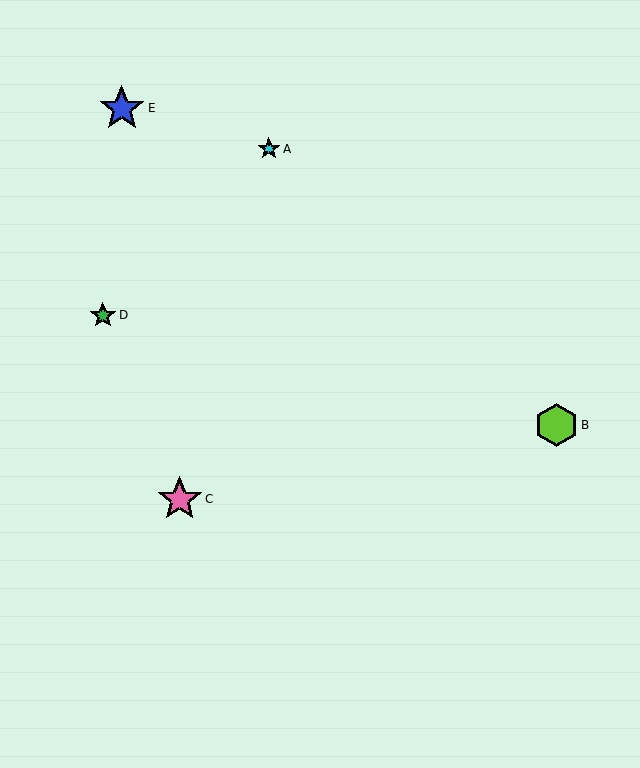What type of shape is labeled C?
Shape C is a pink star.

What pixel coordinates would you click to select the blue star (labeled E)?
Click at (122, 108) to select the blue star E.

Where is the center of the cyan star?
The center of the cyan star is at (269, 149).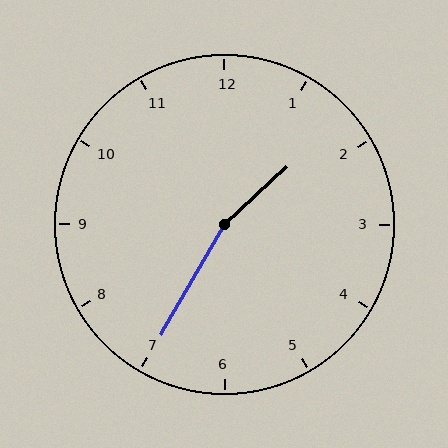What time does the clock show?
1:35.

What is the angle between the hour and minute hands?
Approximately 162 degrees.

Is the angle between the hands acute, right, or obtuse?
It is obtuse.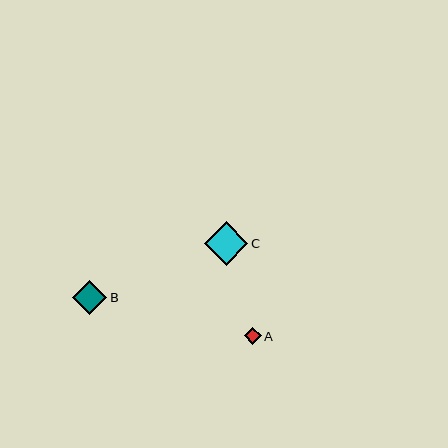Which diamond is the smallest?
Diamond A is the smallest with a size of approximately 17 pixels.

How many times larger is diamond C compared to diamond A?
Diamond C is approximately 2.6 times the size of diamond A.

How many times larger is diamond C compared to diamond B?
Diamond C is approximately 1.3 times the size of diamond B.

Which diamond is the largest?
Diamond C is the largest with a size of approximately 43 pixels.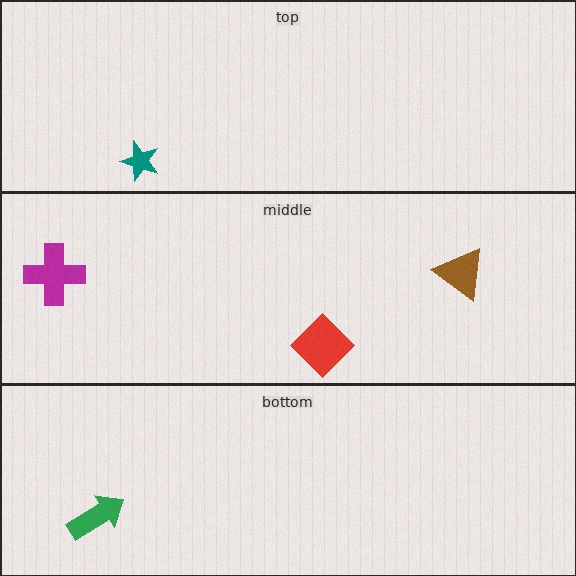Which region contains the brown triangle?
The middle region.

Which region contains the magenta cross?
The middle region.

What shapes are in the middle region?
The brown triangle, the red diamond, the magenta cross.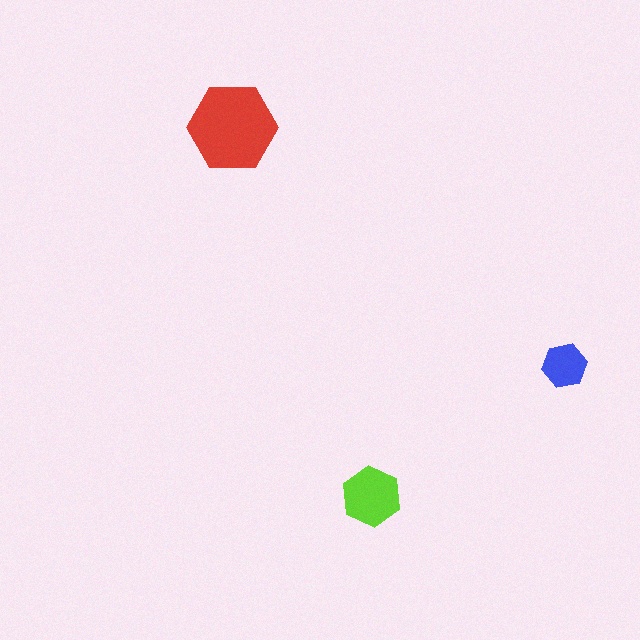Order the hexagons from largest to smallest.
the red one, the lime one, the blue one.